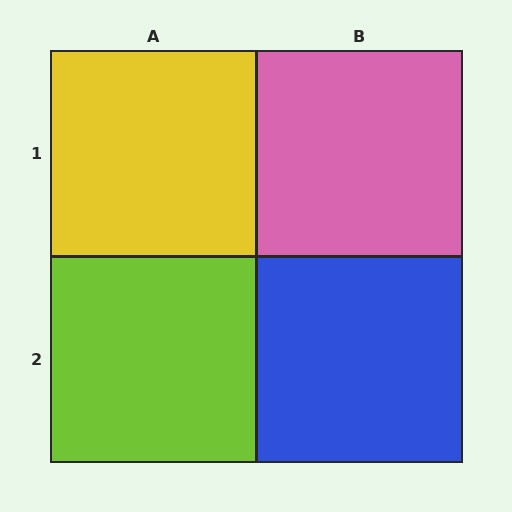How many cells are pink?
1 cell is pink.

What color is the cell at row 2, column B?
Blue.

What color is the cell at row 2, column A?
Lime.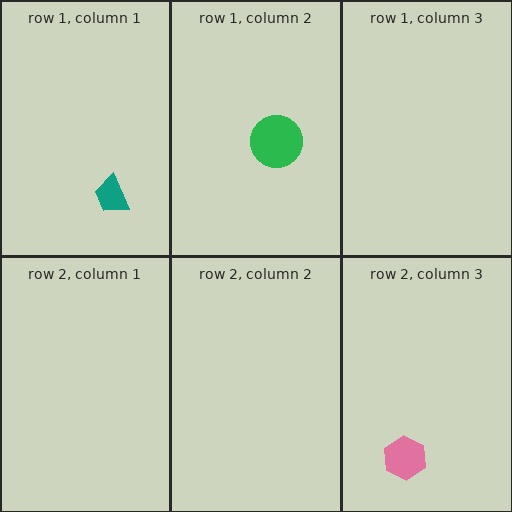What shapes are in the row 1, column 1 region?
The teal trapezoid.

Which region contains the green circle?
The row 1, column 2 region.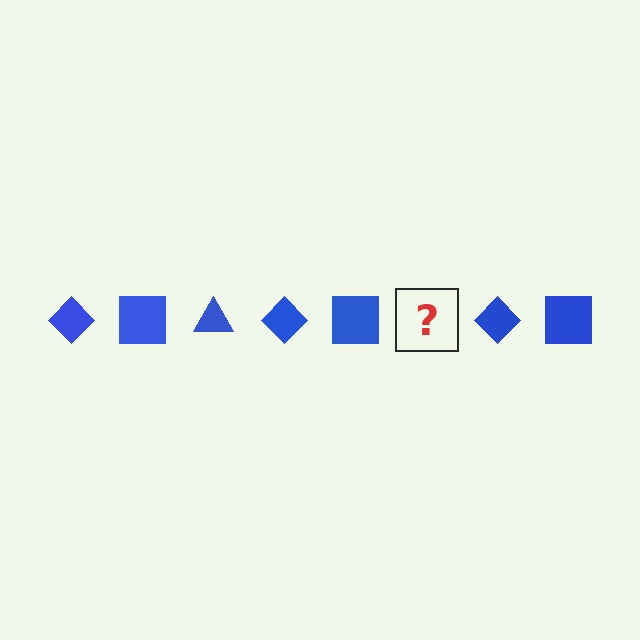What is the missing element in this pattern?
The missing element is a blue triangle.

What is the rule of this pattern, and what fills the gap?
The rule is that the pattern cycles through diamond, square, triangle shapes in blue. The gap should be filled with a blue triangle.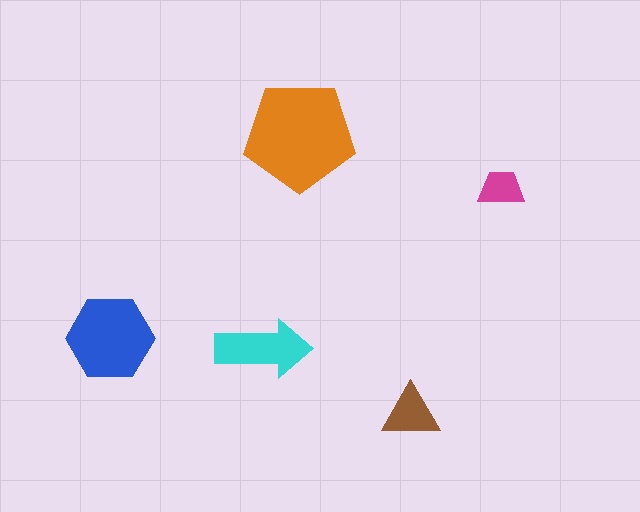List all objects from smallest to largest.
The magenta trapezoid, the brown triangle, the cyan arrow, the blue hexagon, the orange pentagon.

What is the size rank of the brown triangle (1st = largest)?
4th.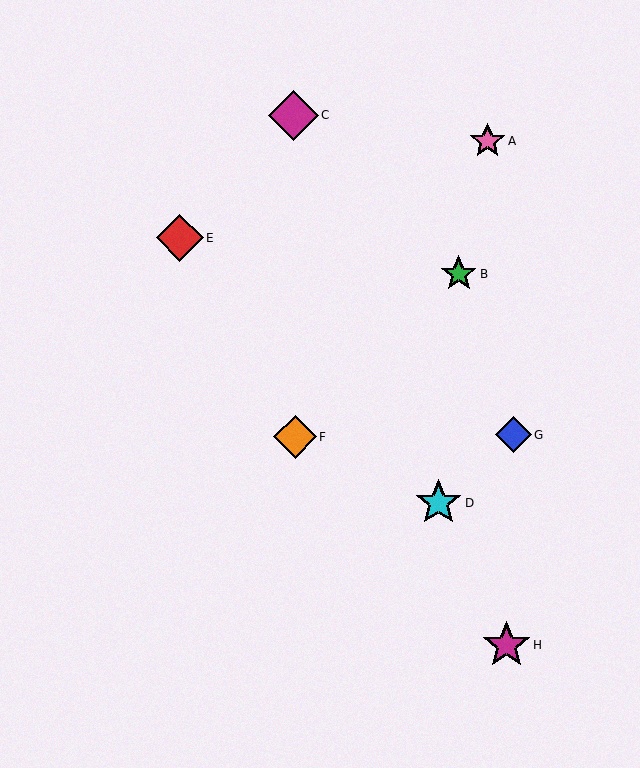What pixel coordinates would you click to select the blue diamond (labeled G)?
Click at (513, 435) to select the blue diamond G.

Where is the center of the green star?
The center of the green star is at (459, 274).